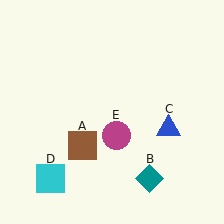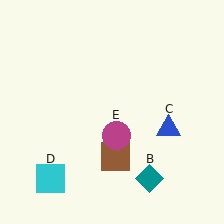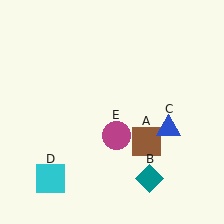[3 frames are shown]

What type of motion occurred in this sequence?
The brown square (object A) rotated counterclockwise around the center of the scene.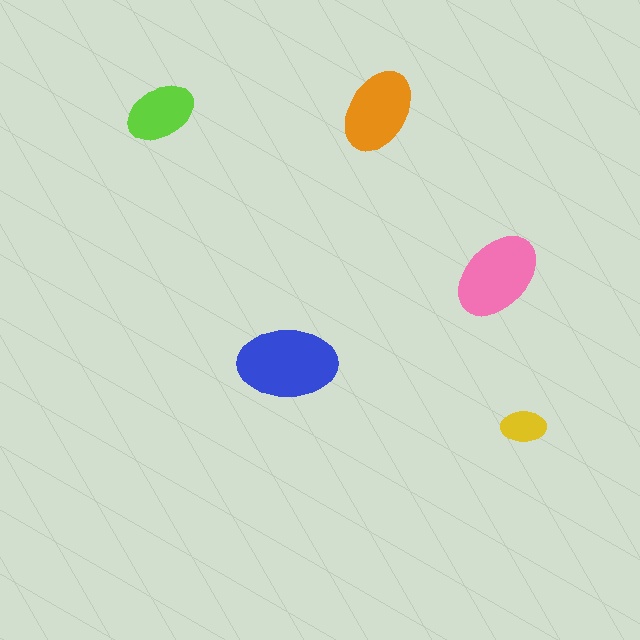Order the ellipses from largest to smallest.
the blue one, the pink one, the orange one, the lime one, the yellow one.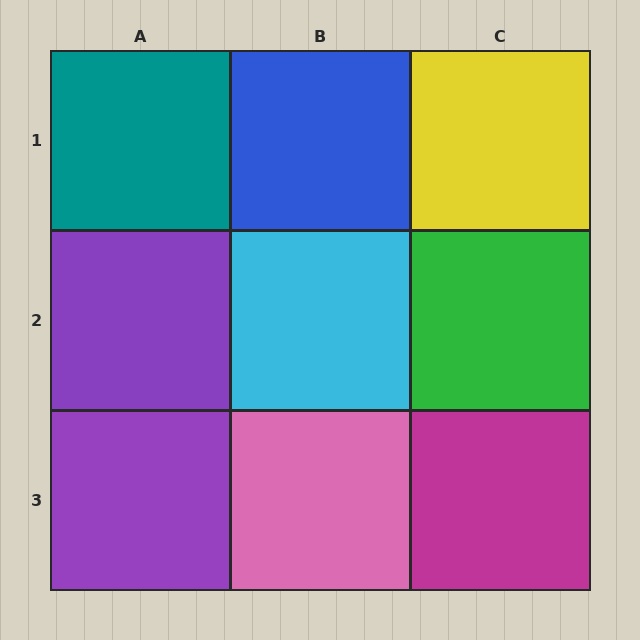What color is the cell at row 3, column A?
Purple.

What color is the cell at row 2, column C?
Green.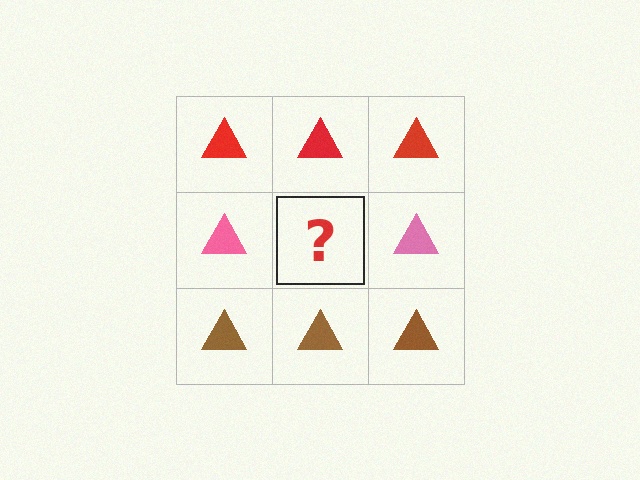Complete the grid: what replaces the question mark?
The question mark should be replaced with a pink triangle.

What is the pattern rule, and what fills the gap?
The rule is that each row has a consistent color. The gap should be filled with a pink triangle.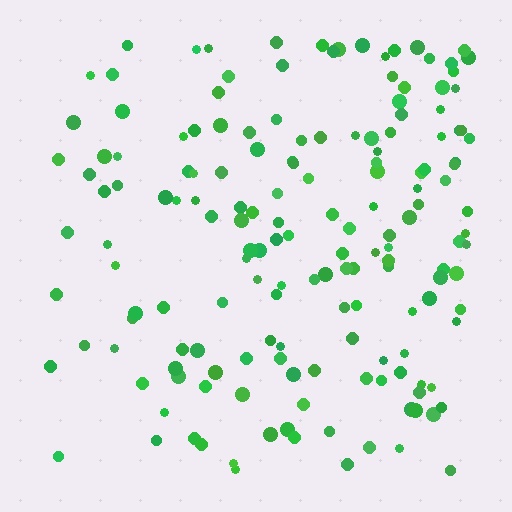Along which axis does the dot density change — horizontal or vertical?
Horizontal.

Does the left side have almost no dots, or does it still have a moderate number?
Still a moderate number, just noticeably fewer than the right.